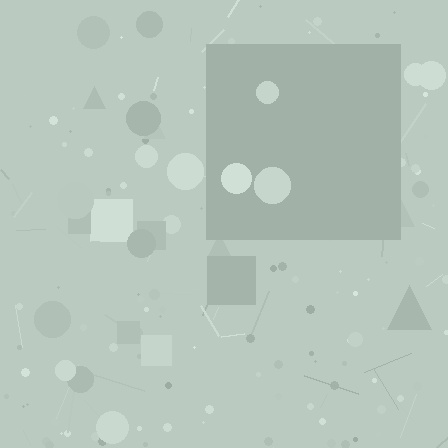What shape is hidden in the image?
A square is hidden in the image.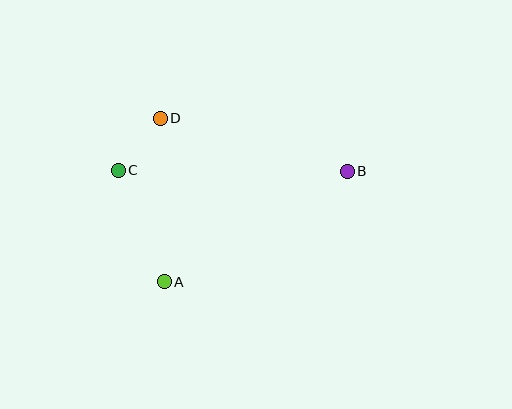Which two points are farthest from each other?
Points B and C are farthest from each other.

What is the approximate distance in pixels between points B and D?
The distance between B and D is approximately 194 pixels.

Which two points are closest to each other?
Points C and D are closest to each other.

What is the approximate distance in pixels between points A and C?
The distance between A and C is approximately 121 pixels.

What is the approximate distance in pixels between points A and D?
The distance between A and D is approximately 164 pixels.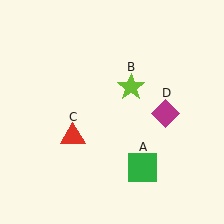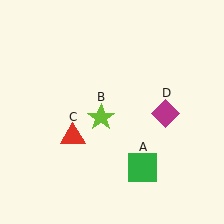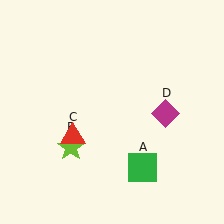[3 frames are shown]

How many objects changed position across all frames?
1 object changed position: lime star (object B).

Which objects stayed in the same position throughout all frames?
Green square (object A) and red triangle (object C) and magenta diamond (object D) remained stationary.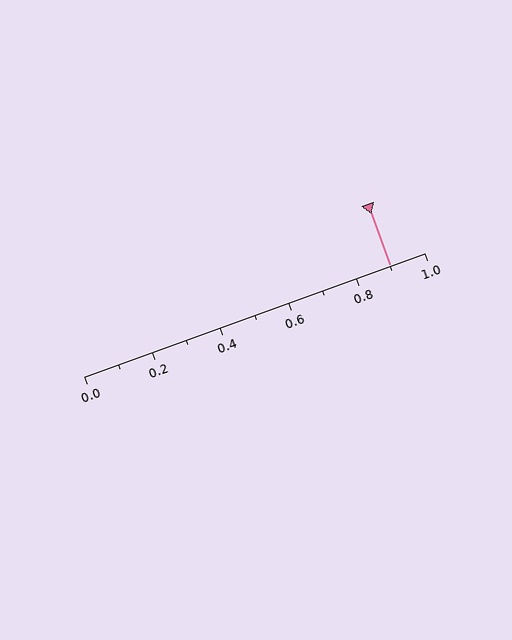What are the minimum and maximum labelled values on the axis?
The axis runs from 0.0 to 1.0.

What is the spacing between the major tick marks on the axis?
The major ticks are spaced 0.2 apart.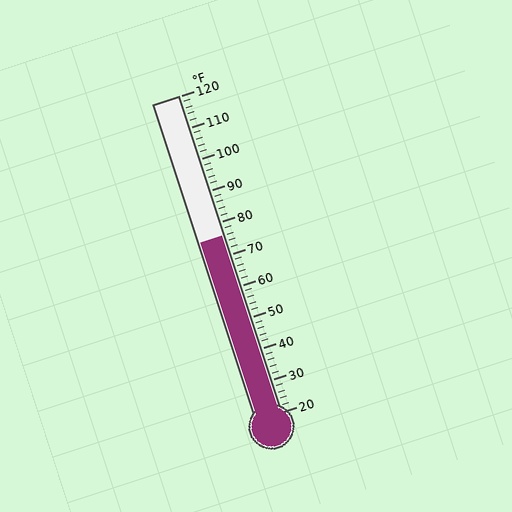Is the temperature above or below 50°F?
The temperature is above 50°F.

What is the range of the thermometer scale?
The thermometer scale ranges from 20°F to 120°F.